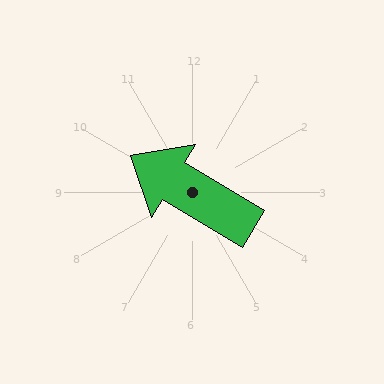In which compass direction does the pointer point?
Northwest.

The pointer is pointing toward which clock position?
Roughly 10 o'clock.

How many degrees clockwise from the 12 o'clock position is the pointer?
Approximately 301 degrees.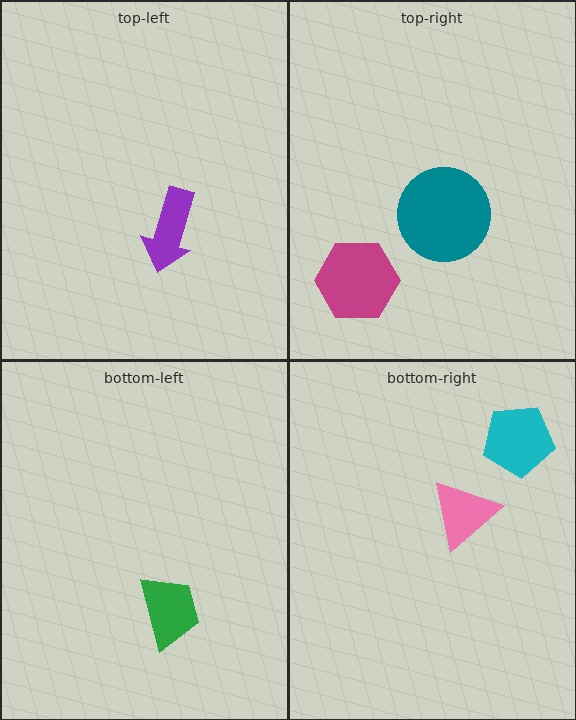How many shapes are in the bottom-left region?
1.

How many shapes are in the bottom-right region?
2.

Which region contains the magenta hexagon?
The top-right region.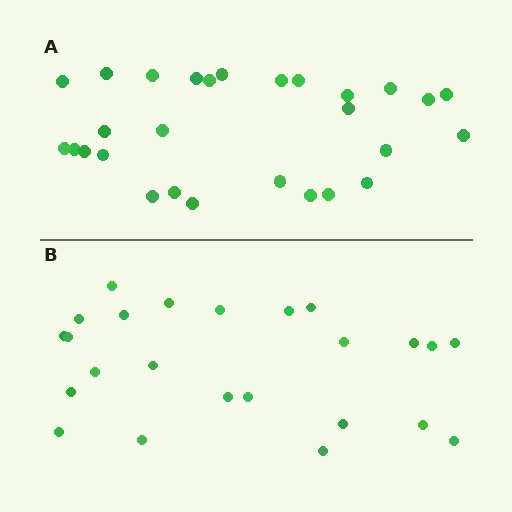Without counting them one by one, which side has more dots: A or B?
Region A (the top region) has more dots.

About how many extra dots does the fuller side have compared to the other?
Region A has about 4 more dots than region B.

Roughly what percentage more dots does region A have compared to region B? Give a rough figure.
About 15% more.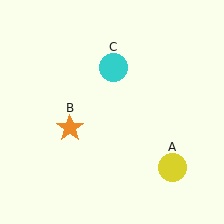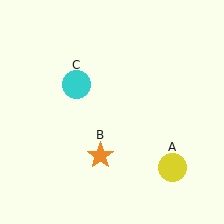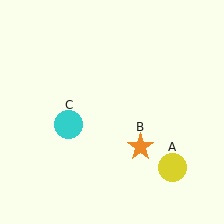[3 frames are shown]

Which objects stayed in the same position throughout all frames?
Yellow circle (object A) remained stationary.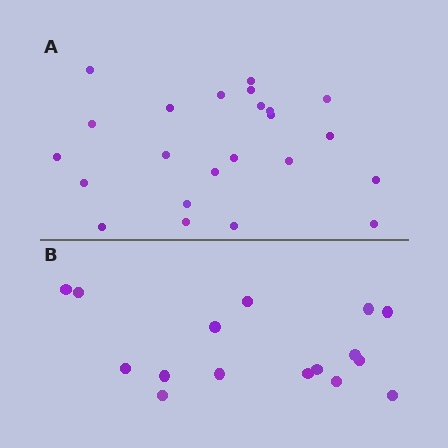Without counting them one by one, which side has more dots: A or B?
Region A (the top region) has more dots.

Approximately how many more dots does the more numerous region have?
Region A has roughly 8 or so more dots than region B.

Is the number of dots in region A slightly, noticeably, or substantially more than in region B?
Region A has noticeably more, but not dramatically so. The ratio is roughly 1.4 to 1.